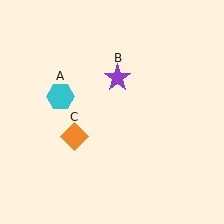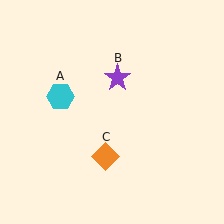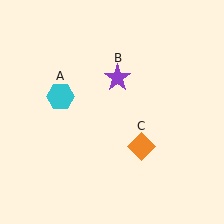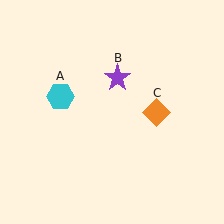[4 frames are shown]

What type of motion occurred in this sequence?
The orange diamond (object C) rotated counterclockwise around the center of the scene.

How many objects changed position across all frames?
1 object changed position: orange diamond (object C).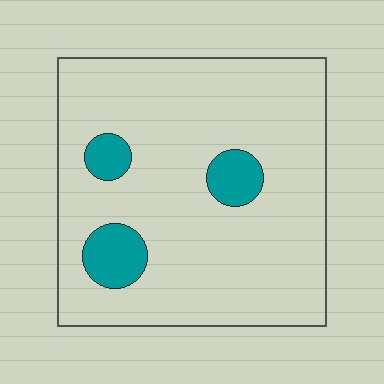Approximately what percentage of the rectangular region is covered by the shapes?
Approximately 10%.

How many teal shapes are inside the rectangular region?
3.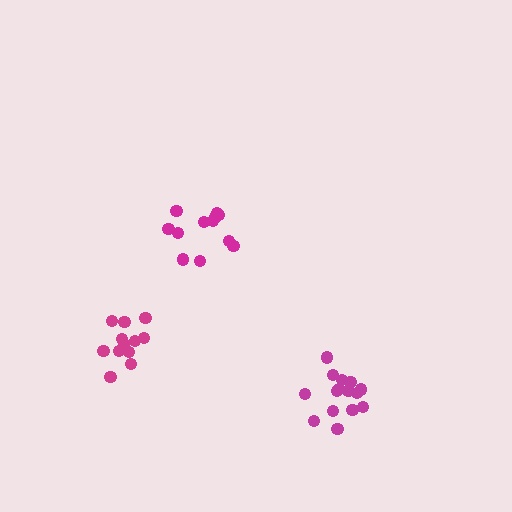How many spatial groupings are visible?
There are 3 spatial groupings.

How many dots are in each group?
Group 1: 15 dots, Group 2: 12 dots, Group 3: 12 dots (39 total).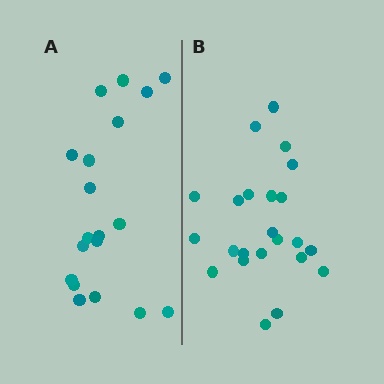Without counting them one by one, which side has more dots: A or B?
Region B (the right region) has more dots.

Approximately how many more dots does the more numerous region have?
Region B has about 4 more dots than region A.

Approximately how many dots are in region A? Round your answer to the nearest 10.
About 20 dots. (The exact count is 19, which rounds to 20.)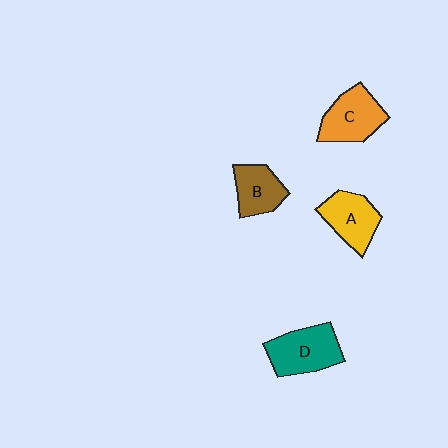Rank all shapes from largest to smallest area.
From largest to smallest: D (teal), C (orange), A (yellow), B (brown).